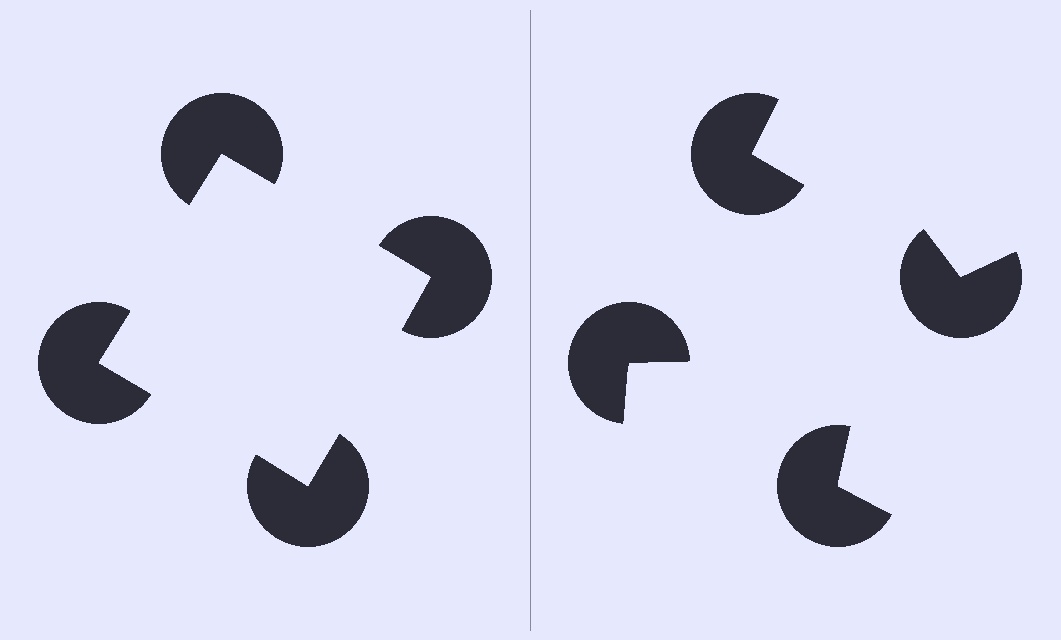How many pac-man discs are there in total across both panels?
8 — 4 on each side.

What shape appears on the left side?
An illusory square.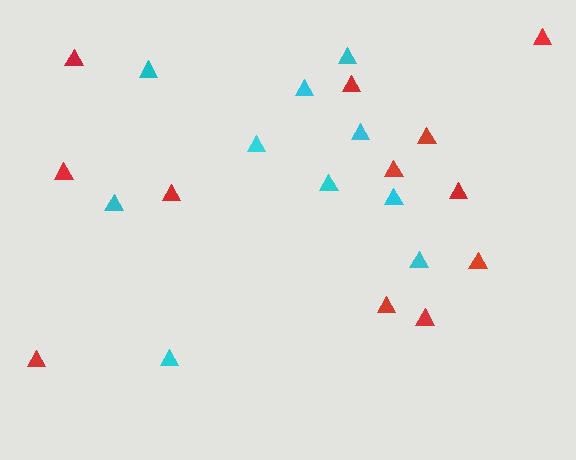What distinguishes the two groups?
There are 2 groups: one group of red triangles (12) and one group of cyan triangles (10).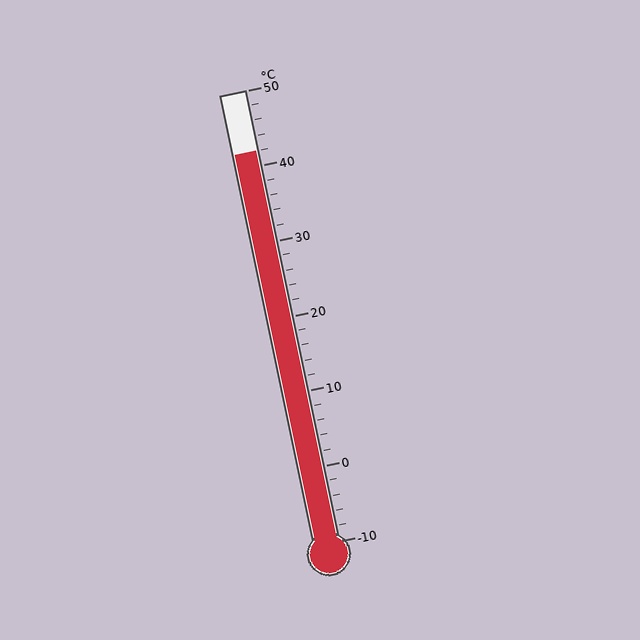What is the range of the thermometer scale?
The thermometer scale ranges from -10°C to 50°C.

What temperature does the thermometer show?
The thermometer shows approximately 42°C.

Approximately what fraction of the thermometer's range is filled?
The thermometer is filled to approximately 85% of its range.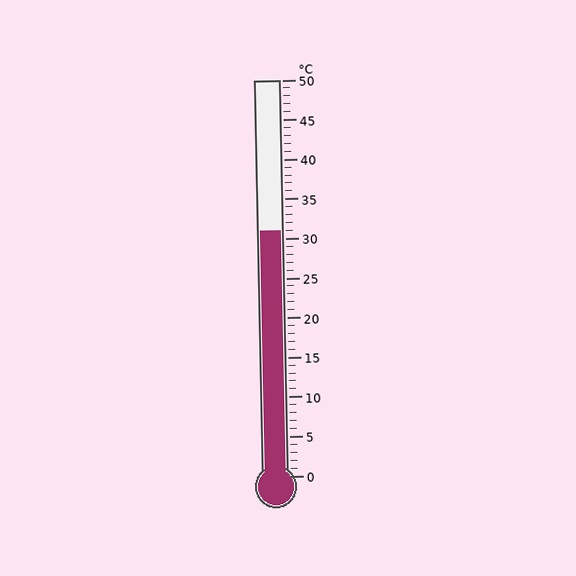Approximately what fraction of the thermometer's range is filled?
The thermometer is filled to approximately 60% of its range.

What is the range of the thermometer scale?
The thermometer scale ranges from 0°C to 50°C.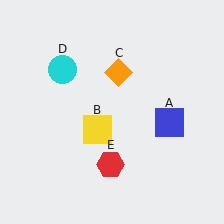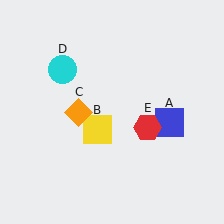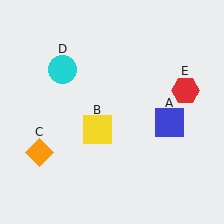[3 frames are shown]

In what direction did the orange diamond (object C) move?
The orange diamond (object C) moved down and to the left.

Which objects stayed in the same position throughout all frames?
Blue square (object A) and yellow square (object B) and cyan circle (object D) remained stationary.